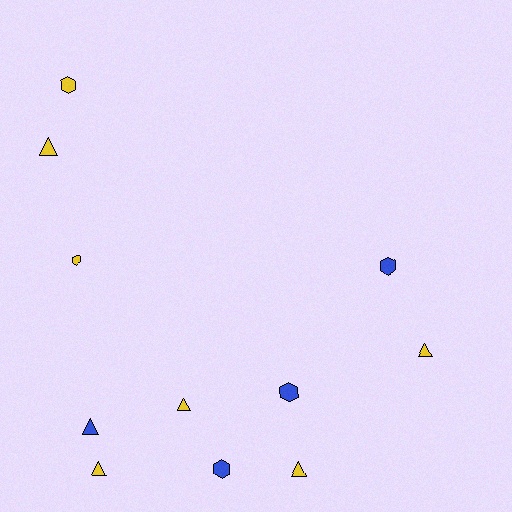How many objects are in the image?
There are 11 objects.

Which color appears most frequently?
Yellow, with 7 objects.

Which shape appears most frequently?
Triangle, with 6 objects.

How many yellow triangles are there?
There are 5 yellow triangles.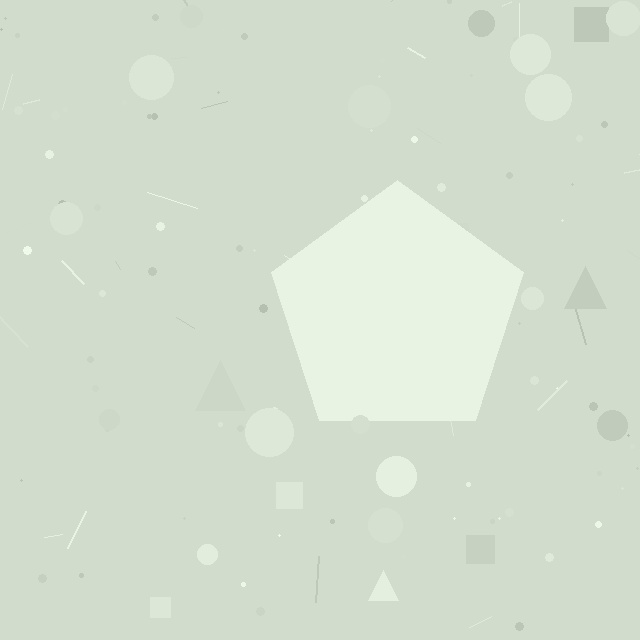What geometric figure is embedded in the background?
A pentagon is embedded in the background.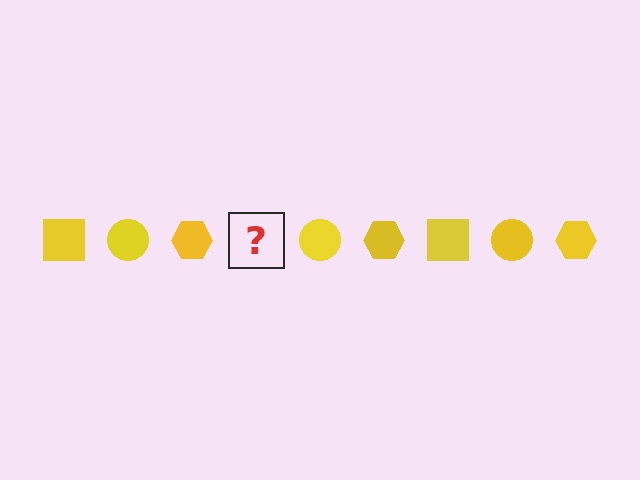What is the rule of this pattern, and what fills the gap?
The rule is that the pattern cycles through square, circle, hexagon shapes in yellow. The gap should be filled with a yellow square.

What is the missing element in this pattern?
The missing element is a yellow square.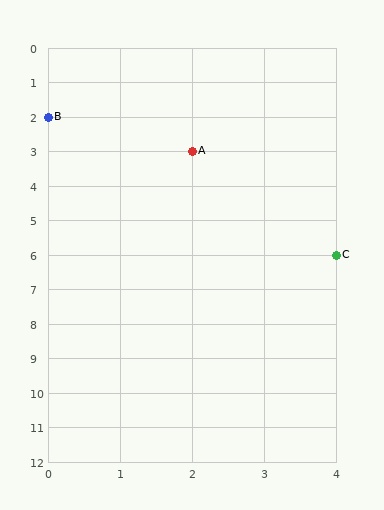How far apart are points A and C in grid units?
Points A and C are 2 columns and 3 rows apart (about 3.6 grid units diagonally).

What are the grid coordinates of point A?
Point A is at grid coordinates (2, 3).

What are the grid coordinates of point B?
Point B is at grid coordinates (0, 2).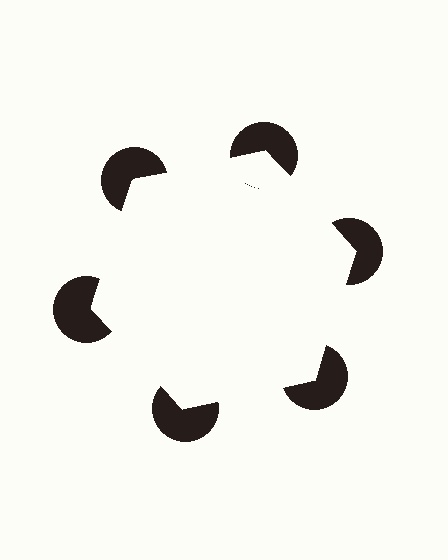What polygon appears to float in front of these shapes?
An illusory hexagon — its edges are inferred from the aligned wedge cuts in the pac-man discs, not physically drawn.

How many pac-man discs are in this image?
There are 6 — one at each vertex of the illusory hexagon.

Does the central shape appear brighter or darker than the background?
It typically appears slightly brighter than the background, even though no actual brightness change is drawn.